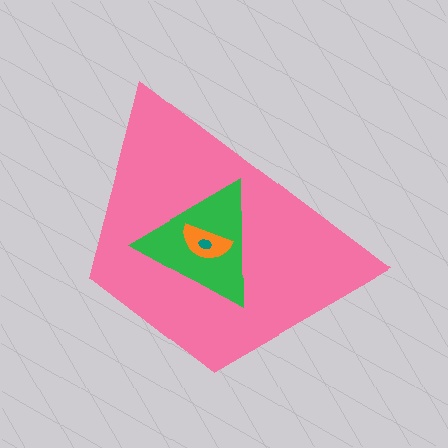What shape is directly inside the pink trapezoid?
The green triangle.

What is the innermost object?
The teal ellipse.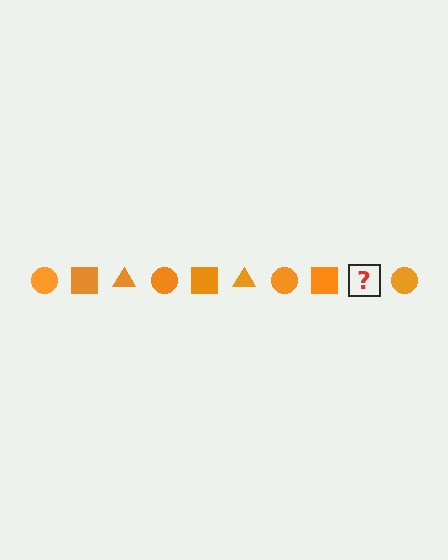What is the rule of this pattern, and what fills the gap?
The rule is that the pattern cycles through circle, square, triangle shapes in orange. The gap should be filled with an orange triangle.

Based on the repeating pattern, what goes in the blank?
The blank should be an orange triangle.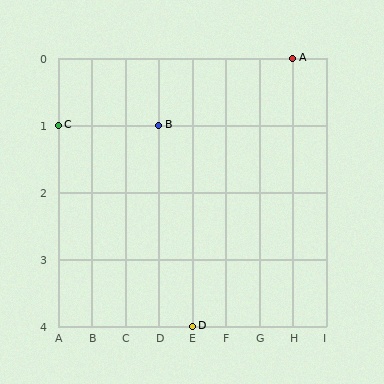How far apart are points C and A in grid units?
Points C and A are 7 columns and 1 row apart (about 7.1 grid units diagonally).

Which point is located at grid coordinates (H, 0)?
Point A is at (H, 0).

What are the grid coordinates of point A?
Point A is at grid coordinates (H, 0).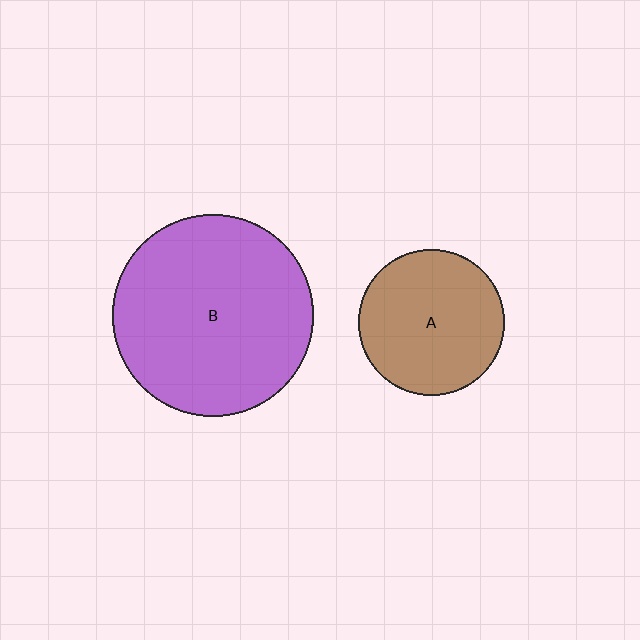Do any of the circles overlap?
No, none of the circles overlap.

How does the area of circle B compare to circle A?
Approximately 1.9 times.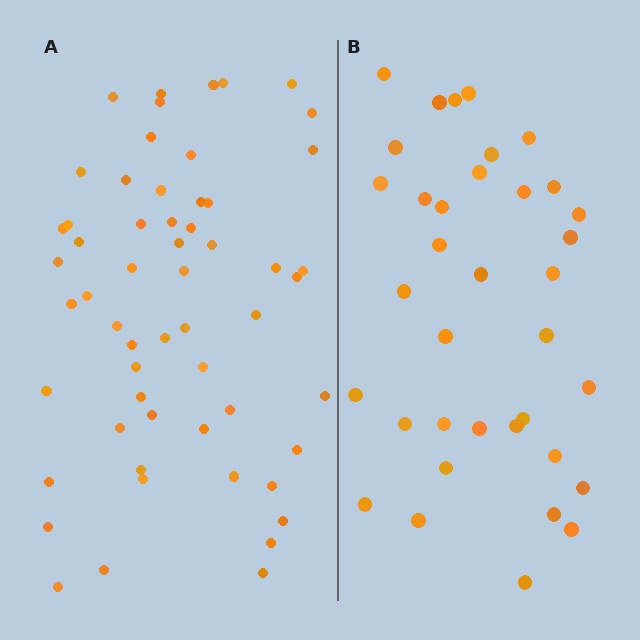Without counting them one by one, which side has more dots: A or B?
Region A (the left region) has more dots.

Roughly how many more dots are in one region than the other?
Region A has approximately 20 more dots than region B.